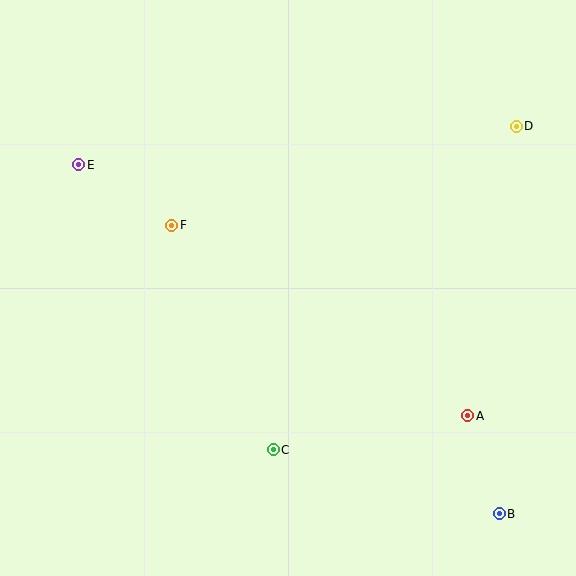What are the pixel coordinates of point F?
Point F is at (172, 225).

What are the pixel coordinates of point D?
Point D is at (516, 126).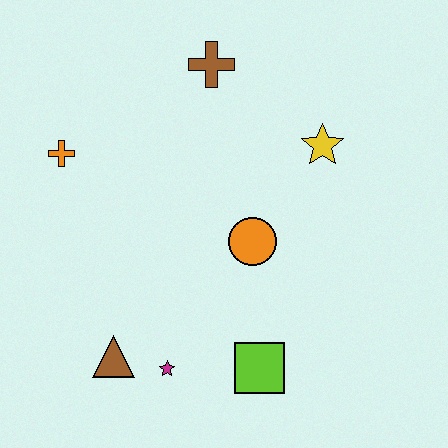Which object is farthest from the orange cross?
The lime square is farthest from the orange cross.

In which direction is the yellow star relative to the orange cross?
The yellow star is to the right of the orange cross.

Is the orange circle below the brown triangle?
No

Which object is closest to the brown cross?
The yellow star is closest to the brown cross.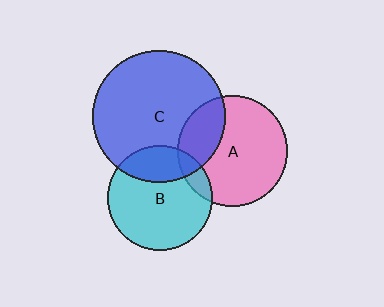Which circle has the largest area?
Circle C (blue).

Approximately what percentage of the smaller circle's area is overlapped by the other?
Approximately 25%.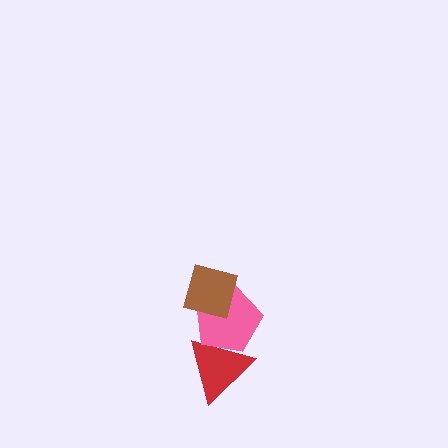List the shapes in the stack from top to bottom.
From top to bottom: the brown square, the pink pentagon, the red triangle.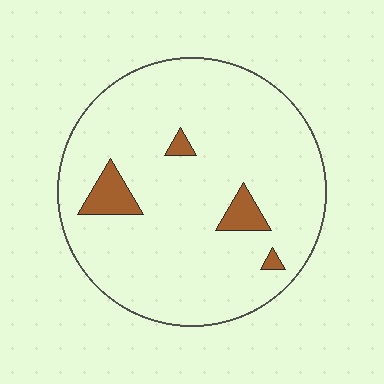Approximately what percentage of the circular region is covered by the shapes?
Approximately 5%.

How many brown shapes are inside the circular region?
4.